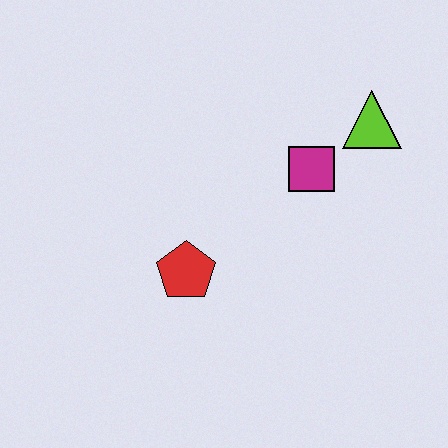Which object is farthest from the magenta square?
The red pentagon is farthest from the magenta square.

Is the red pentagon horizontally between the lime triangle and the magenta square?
No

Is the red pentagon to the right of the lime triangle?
No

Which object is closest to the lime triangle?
The magenta square is closest to the lime triangle.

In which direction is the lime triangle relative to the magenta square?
The lime triangle is to the right of the magenta square.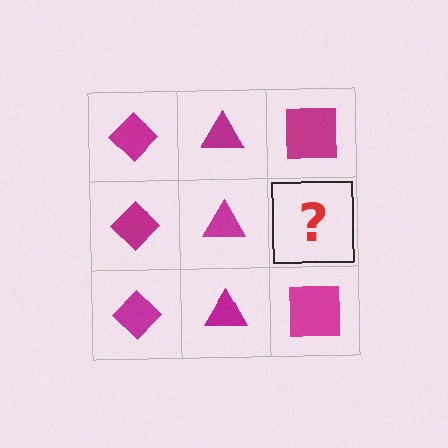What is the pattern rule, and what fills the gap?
The rule is that each column has a consistent shape. The gap should be filled with a magenta square.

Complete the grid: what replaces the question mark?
The question mark should be replaced with a magenta square.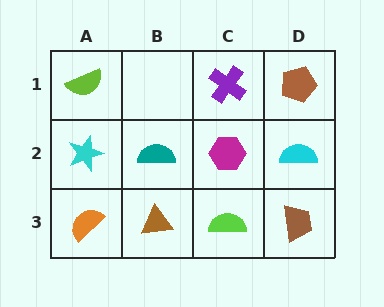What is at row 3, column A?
An orange semicircle.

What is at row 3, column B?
A brown triangle.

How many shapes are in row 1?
3 shapes.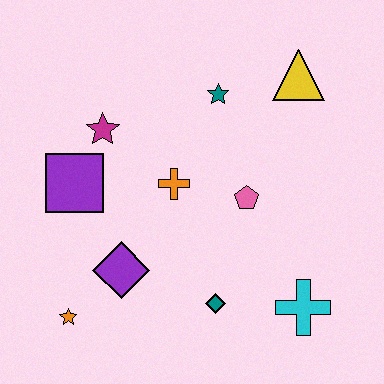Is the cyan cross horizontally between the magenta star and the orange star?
No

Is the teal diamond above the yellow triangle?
No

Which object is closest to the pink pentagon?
The orange cross is closest to the pink pentagon.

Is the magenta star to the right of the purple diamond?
No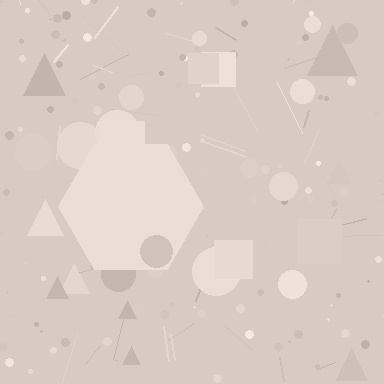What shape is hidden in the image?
A hexagon is hidden in the image.